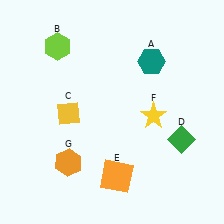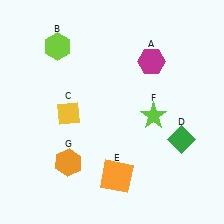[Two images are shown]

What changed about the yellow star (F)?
In Image 1, F is yellow. In Image 2, it changed to lime.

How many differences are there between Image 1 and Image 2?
There are 2 differences between the two images.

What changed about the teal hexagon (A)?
In Image 1, A is teal. In Image 2, it changed to magenta.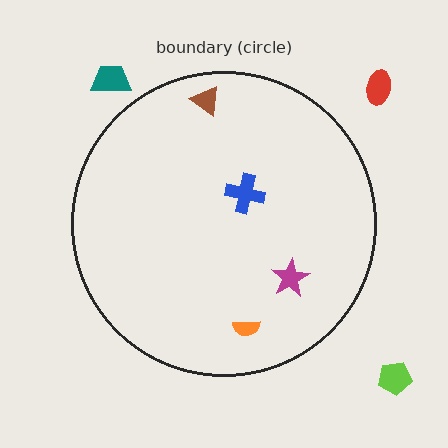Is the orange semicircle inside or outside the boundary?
Inside.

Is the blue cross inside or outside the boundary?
Inside.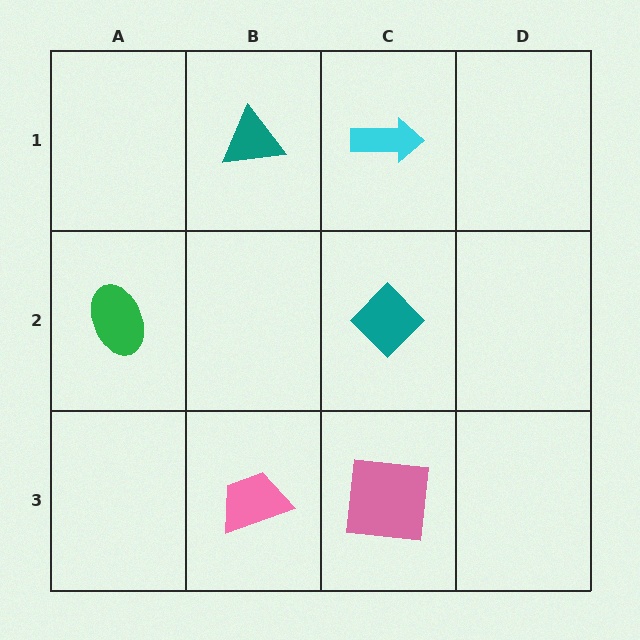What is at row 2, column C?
A teal diamond.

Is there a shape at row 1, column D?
No, that cell is empty.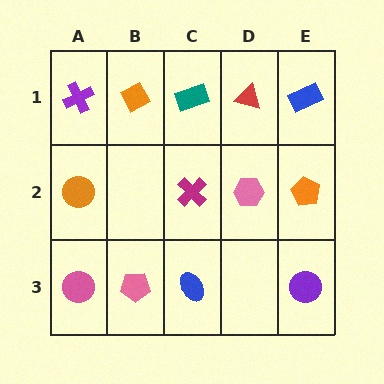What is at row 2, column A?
An orange circle.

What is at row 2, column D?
A pink hexagon.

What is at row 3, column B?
A pink pentagon.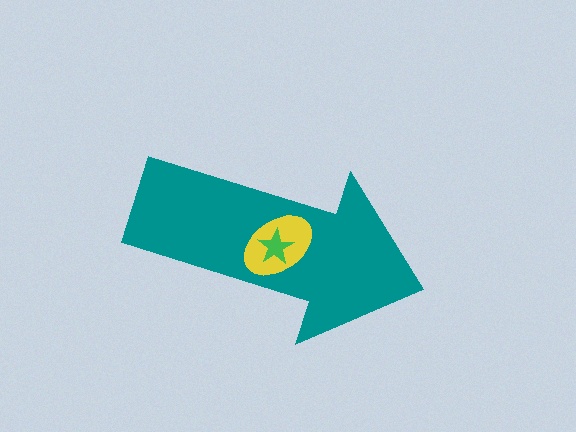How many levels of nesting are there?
3.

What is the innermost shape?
The green star.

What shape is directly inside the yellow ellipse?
The green star.